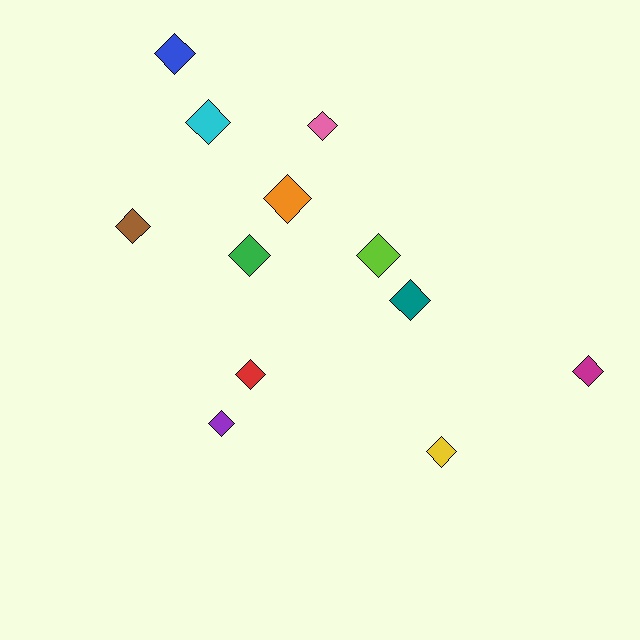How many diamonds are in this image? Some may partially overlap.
There are 12 diamonds.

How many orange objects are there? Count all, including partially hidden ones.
There is 1 orange object.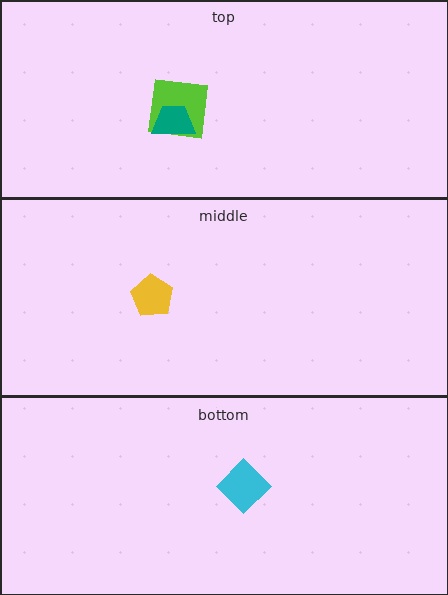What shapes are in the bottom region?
The cyan diamond.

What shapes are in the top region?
The lime square, the teal trapezoid.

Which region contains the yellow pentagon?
The middle region.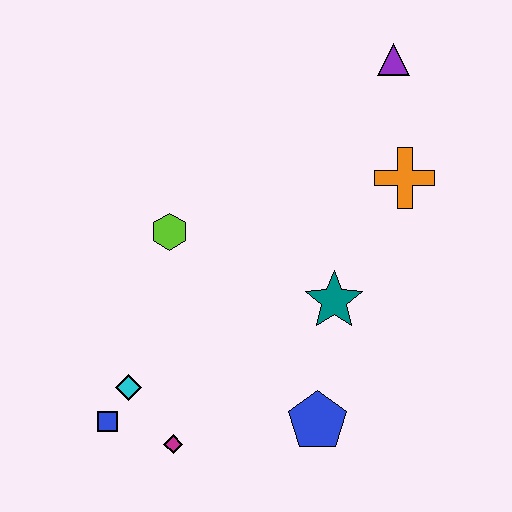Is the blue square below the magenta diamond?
No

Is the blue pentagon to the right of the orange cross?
No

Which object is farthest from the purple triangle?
The blue square is farthest from the purple triangle.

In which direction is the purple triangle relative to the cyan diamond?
The purple triangle is above the cyan diamond.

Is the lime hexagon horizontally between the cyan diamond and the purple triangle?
Yes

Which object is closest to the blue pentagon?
The teal star is closest to the blue pentagon.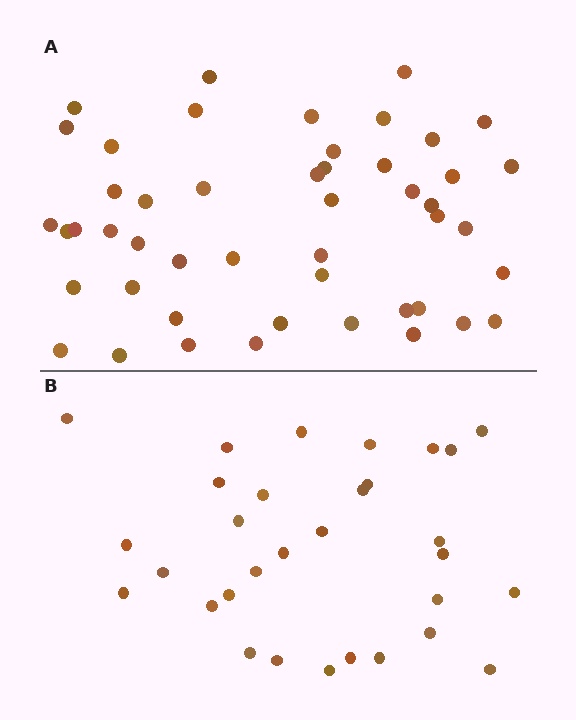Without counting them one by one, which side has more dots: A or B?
Region A (the top region) has more dots.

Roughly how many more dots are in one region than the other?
Region A has approximately 15 more dots than region B.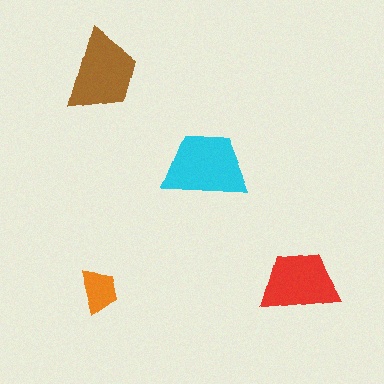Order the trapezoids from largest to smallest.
the cyan one, the brown one, the red one, the orange one.